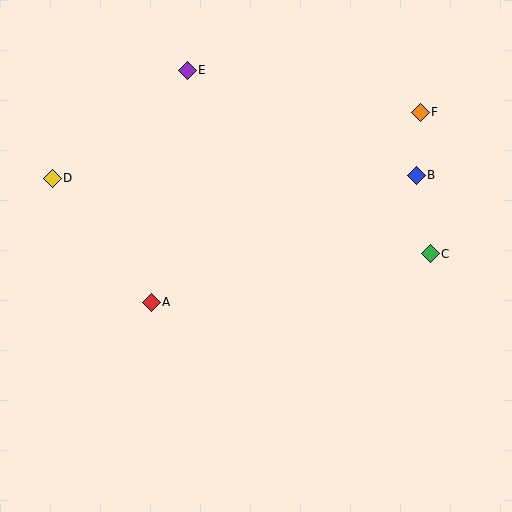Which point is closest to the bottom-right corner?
Point C is closest to the bottom-right corner.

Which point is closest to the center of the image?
Point A at (151, 302) is closest to the center.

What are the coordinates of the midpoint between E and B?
The midpoint between E and B is at (302, 123).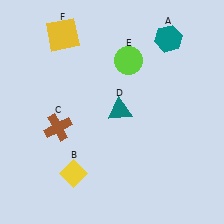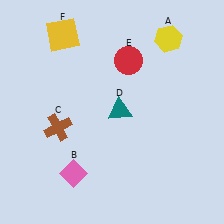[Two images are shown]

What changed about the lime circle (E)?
In Image 1, E is lime. In Image 2, it changed to red.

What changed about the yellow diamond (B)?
In Image 1, B is yellow. In Image 2, it changed to pink.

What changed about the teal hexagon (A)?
In Image 1, A is teal. In Image 2, it changed to yellow.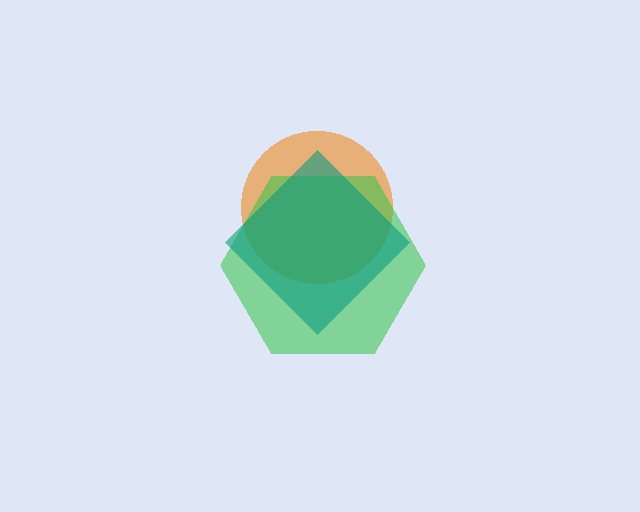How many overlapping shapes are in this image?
There are 3 overlapping shapes in the image.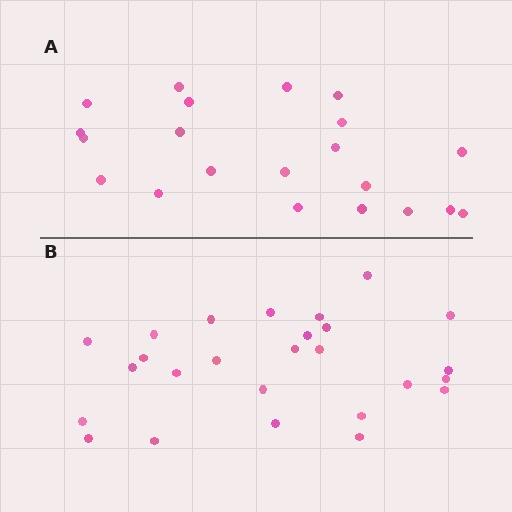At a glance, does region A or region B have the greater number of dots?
Region B (the bottom region) has more dots.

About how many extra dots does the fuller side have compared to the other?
Region B has about 5 more dots than region A.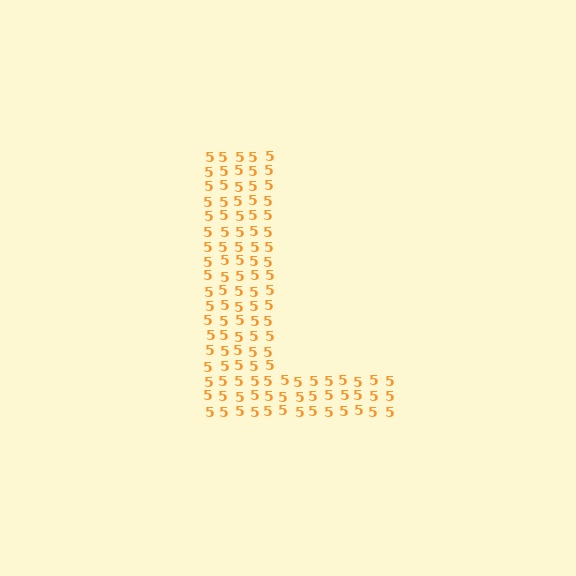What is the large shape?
The large shape is the letter L.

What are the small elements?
The small elements are digit 5's.